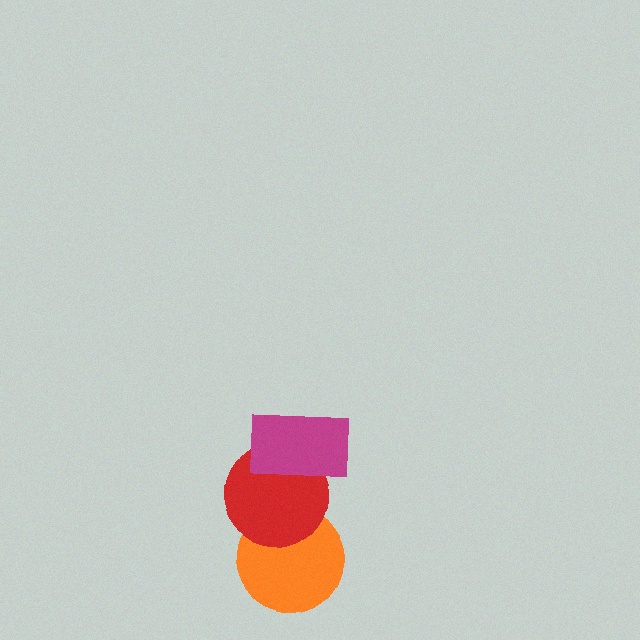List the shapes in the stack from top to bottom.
From top to bottom: the magenta rectangle, the red circle, the orange circle.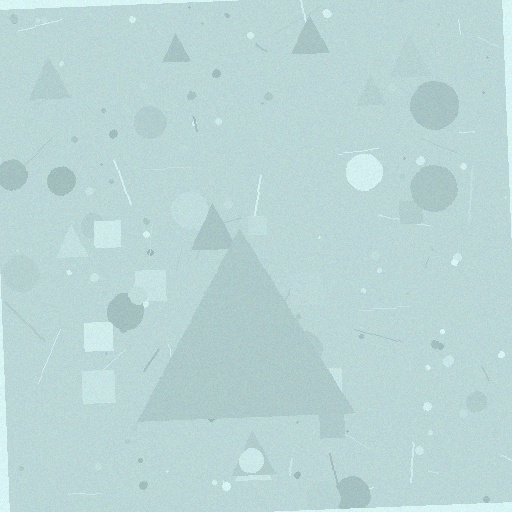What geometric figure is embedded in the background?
A triangle is embedded in the background.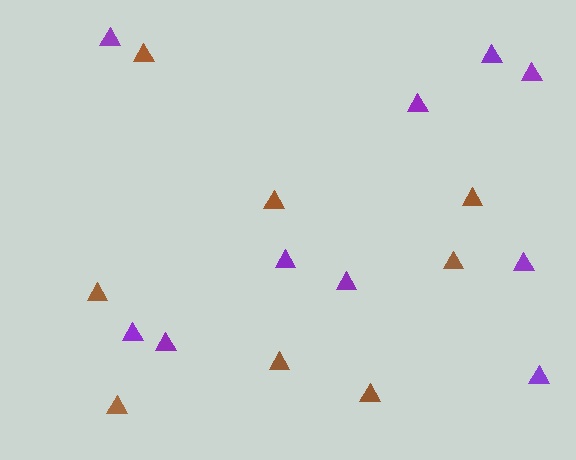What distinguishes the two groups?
There are 2 groups: one group of purple triangles (10) and one group of brown triangles (8).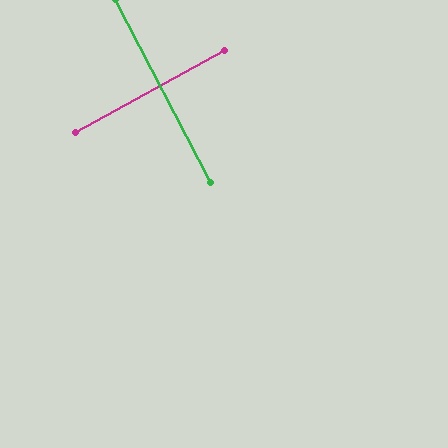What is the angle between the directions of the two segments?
Approximately 89 degrees.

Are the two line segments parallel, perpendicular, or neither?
Perpendicular — they meet at approximately 89°.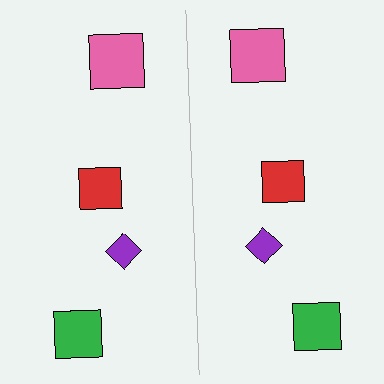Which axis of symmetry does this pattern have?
The pattern has a vertical axis of symmetry running through the center of the image.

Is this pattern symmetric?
Yes, this pattern has bilateral (reflection) symmetry.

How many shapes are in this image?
There are 8 shapes in this image.